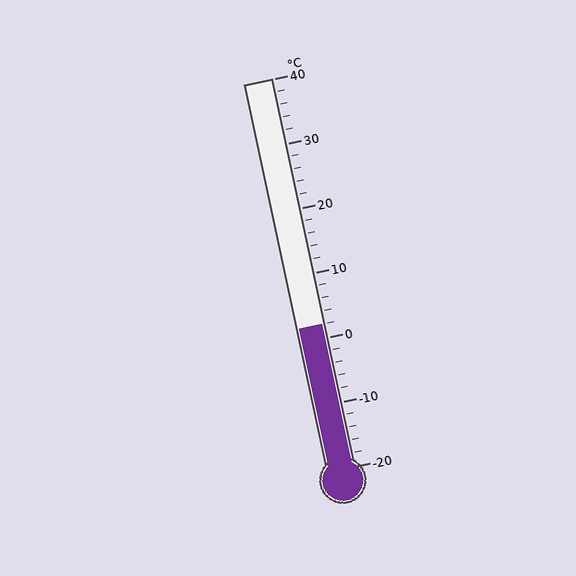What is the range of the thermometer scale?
The thermometer scale ranges from -20°C to 40°C.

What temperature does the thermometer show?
The thermometer shows approximately 2°C.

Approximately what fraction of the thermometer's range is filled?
The thermometer is filled to approximately 35% of its range.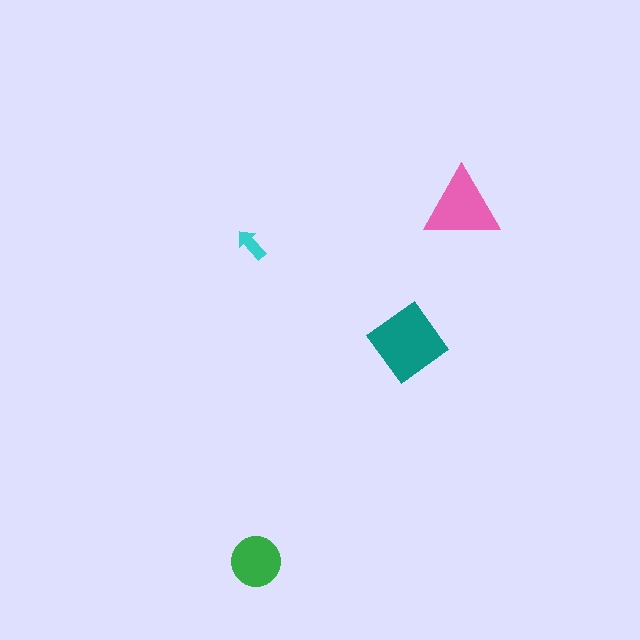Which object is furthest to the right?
The pink triangle is rightmost.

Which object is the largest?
The teal diamond.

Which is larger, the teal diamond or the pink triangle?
The teal diamond.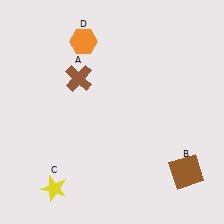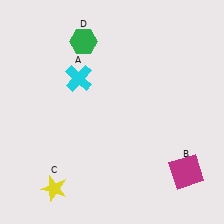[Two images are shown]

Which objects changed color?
A changed from brown to cyan. B changed from brown to magenta. D changed from orange to green.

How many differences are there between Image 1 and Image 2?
There are 3 differences between the two images.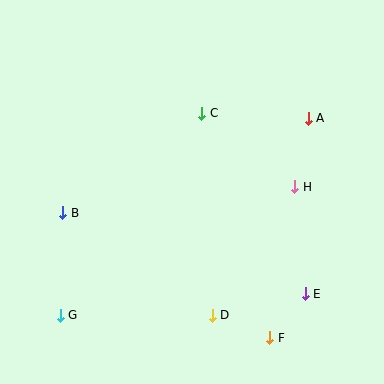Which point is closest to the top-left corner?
Point B is closest to the top-left corner.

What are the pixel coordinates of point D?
Point D is at (212, 315).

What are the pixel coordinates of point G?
Point G is at (60, 315).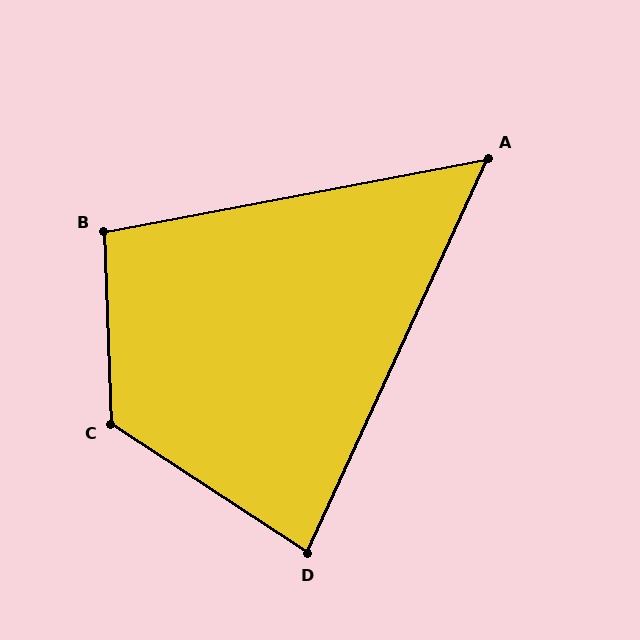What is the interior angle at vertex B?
Approximately 99 degrees (obtuse).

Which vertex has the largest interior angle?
C, at approximately 125 degrees.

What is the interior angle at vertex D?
Approximately 81 degrees (acute).